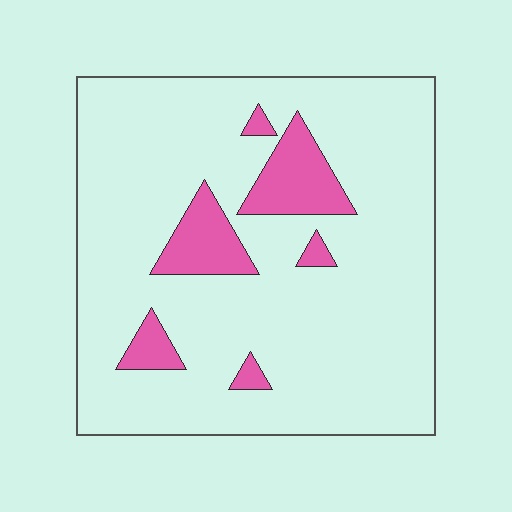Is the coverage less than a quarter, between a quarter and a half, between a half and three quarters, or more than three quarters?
Less than a quarter.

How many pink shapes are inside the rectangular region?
6.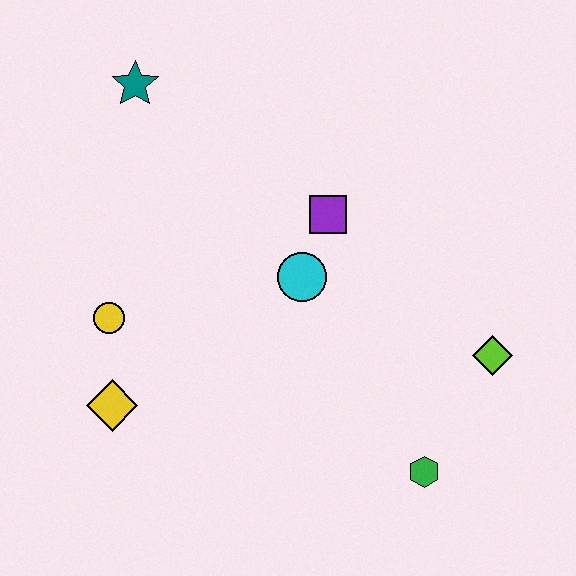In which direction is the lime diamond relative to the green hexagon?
The lime diamond is above the green hexagon.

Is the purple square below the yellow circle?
No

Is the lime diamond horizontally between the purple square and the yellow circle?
No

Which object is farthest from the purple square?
The yellow diamond is farthest from the purple square.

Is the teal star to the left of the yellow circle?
No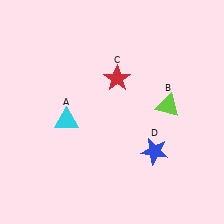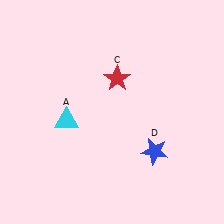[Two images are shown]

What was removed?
The lime triangle (B) was removed in Image 2.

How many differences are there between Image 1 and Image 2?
There is 1 difference between the two images.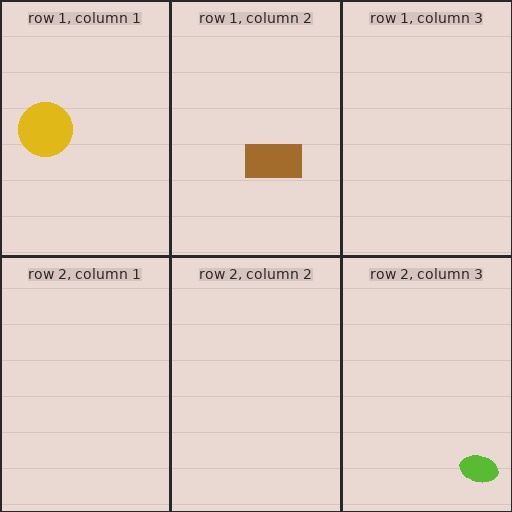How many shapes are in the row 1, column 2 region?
1.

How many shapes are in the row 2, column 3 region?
1.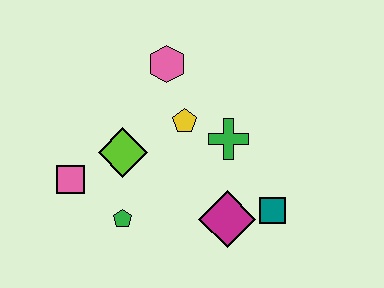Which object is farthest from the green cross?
The pink square is farthest from the green cross.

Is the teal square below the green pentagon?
No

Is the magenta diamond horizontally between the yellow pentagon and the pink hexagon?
No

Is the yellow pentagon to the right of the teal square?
No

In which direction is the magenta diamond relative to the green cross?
The magenta diamond is below the green cross.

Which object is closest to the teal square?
The magenta diamond is closest to the teal square.